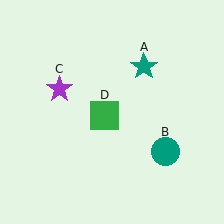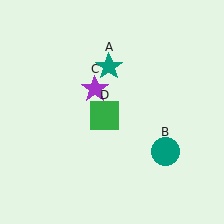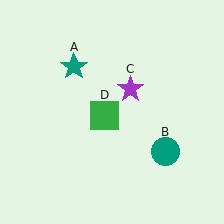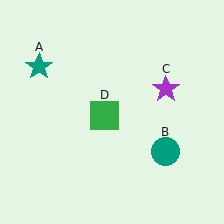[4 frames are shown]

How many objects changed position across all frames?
2 objects changed position: teal star (object A), purple star (object C).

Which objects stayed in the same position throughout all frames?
Teal circle (object B) and green square (object D) remained stationary.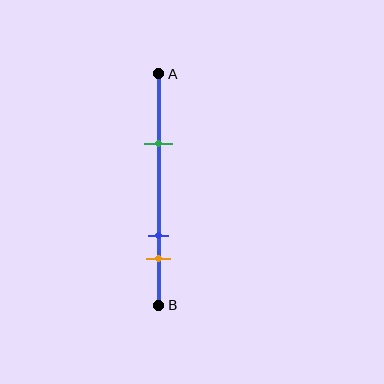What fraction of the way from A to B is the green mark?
The green mark is approximately 30% (0.3) of the way from A to B.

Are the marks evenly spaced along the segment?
No, the marks are not evenly spaced.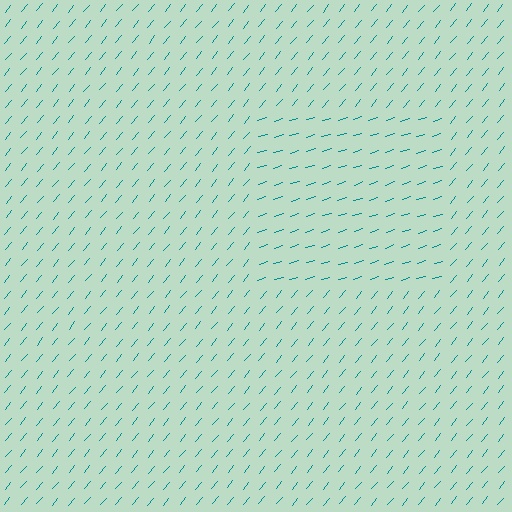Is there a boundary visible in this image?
Yes, there is a texture boundary formed by a change in line orientation.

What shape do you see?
I see a rectangle.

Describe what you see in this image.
The image is filled with small teal line segments. A rectangle region in the image has lines oriented differently from the surrounding lines, creating a visible texture boundary.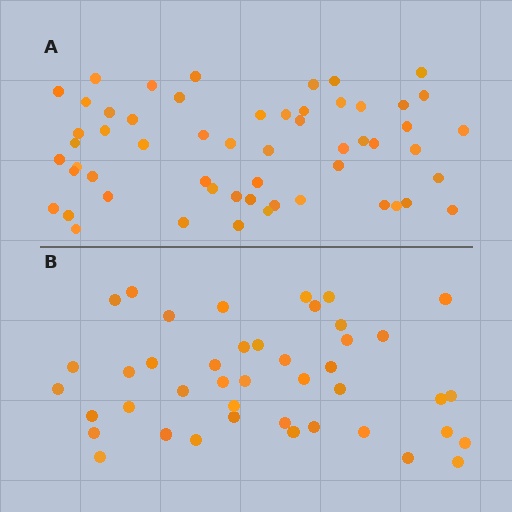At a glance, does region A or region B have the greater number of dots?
Region A (the top region) has more dots.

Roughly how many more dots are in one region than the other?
Region A has approximately 15 more dots than region B.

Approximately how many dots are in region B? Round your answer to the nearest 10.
About 40 dots. (The exact count is 43, which rounds to 40.)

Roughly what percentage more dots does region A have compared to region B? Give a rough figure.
About 30% more.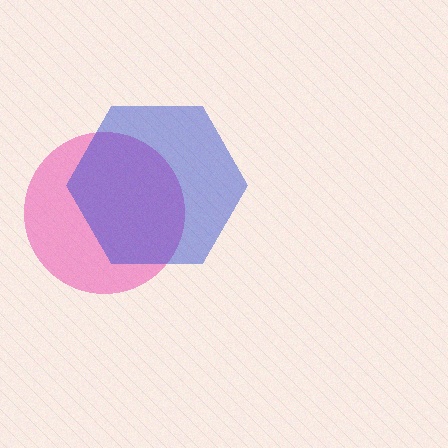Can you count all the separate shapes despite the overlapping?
Yes, there are 2 separate shapes.